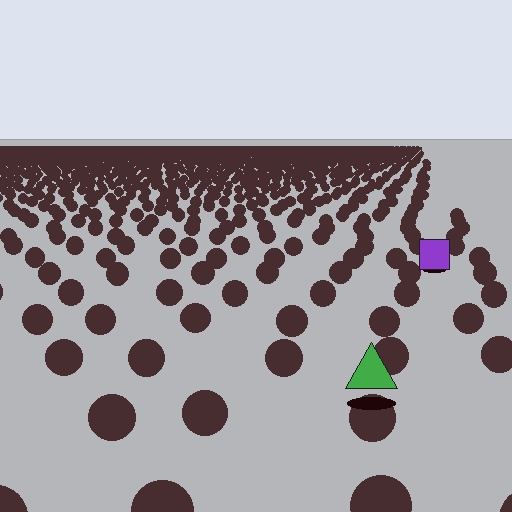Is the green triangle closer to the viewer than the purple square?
Yes. The green triangle is closer — you can tell from the texture gradient: the ground texture is coarser near it.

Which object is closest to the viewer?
The green triangle is closest. The texture marks near it are larger and more spread out.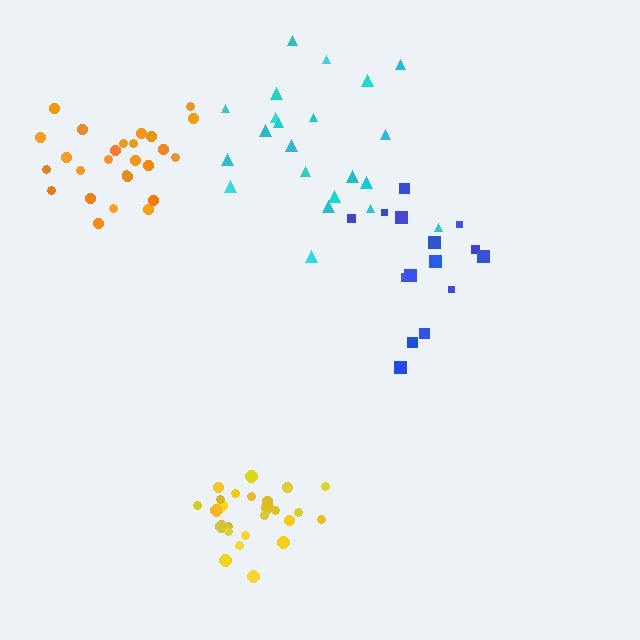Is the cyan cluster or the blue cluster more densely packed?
Cyan.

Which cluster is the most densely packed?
Yellow.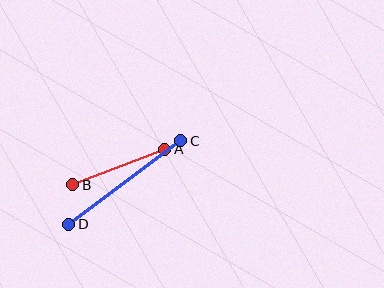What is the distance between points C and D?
The distance is approximately 139 pixels.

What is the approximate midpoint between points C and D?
The midpoint is at approximately (125, 182) pixels.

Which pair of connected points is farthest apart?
Points C and D are farthest apart.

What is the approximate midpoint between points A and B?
The midpoint is at approximately (119, 167) pixels.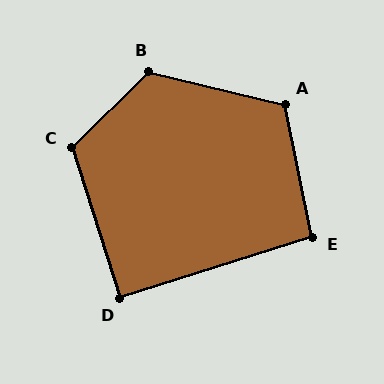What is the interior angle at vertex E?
Approximately 96 degrees (obtuse).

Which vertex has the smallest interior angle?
D, at approximately 90 degrees.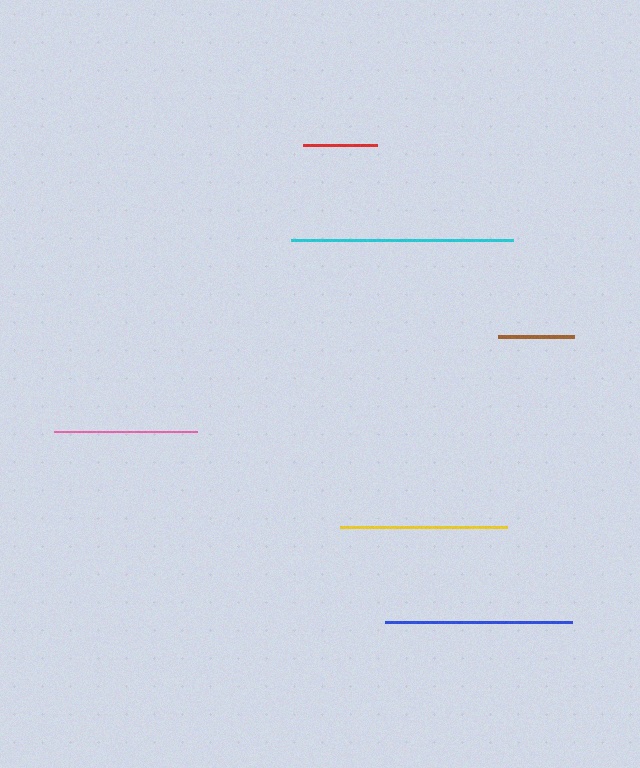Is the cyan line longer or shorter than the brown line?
The cyan line is longer than the brown line.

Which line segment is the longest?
The cyan line is the longest at approximately 222 pixels.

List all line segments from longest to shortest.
From longest to shortest: cyan, blue, yellow, pink, brown, red.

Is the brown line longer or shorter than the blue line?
The blue line is longer than the brown line.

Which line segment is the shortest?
The red line is the shortest at approximately 74 pixels.